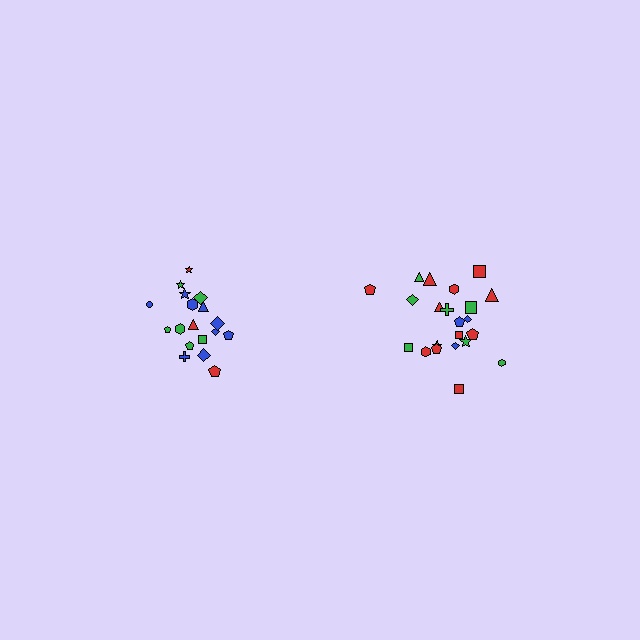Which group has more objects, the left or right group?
The right group.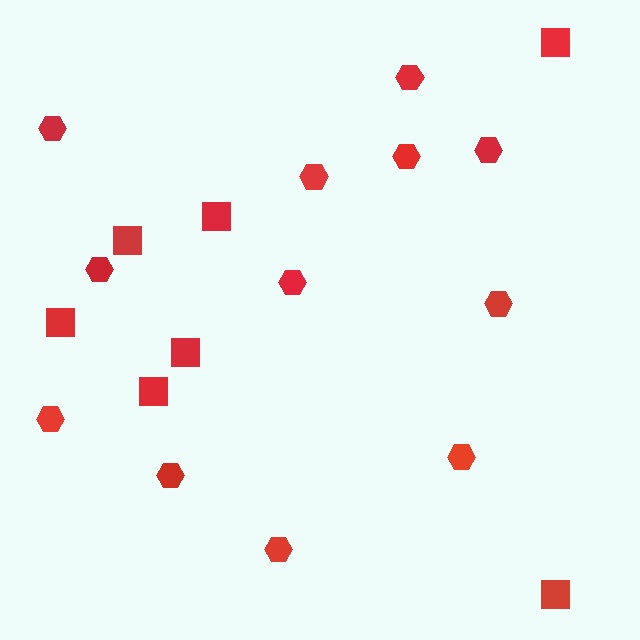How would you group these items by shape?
There are 2 groups: one group of hexagons (12) and one group of squares (7).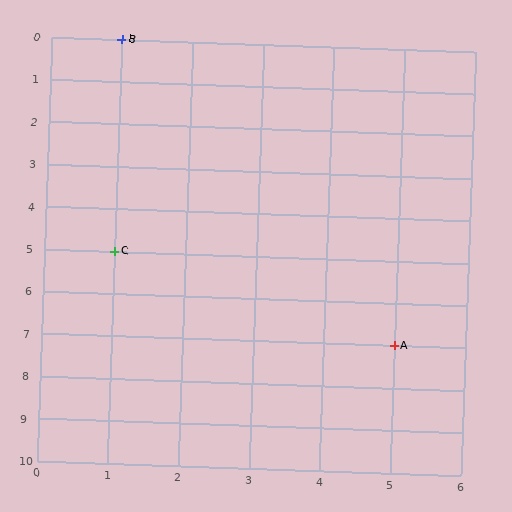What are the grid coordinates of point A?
Point A is at grid coordinates (5, 7).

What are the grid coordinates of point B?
Point B is at grid coordinates (1, 0).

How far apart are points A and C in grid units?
Points A and C are 4 columns and 2 rows apart (about 4.5 grid units diagonally).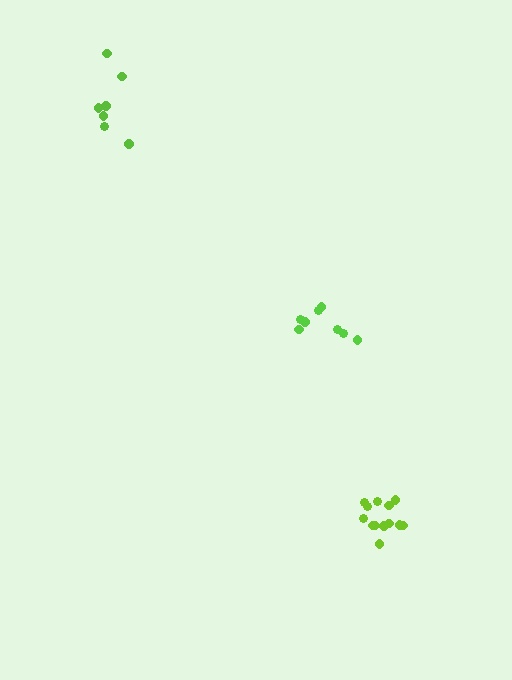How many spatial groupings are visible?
There are 3 spatial groupings.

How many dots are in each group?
Group 1: 8 dots, Group 2: 13 dots, Group 3: 7 dots (28 total).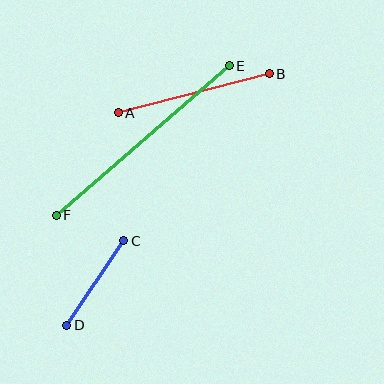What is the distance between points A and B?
The distance is approximately 156 pixels.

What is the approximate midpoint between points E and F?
The midpoint is at approximately (143, 140) pixels.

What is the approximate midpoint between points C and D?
The midpoint is at approximately (95, 283) pixels.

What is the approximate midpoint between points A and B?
The midpoint is at approximately (194, 93) pixels.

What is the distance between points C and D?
The distance is approximately 102 pixels.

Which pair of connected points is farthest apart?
Points E and F are farthest apart.